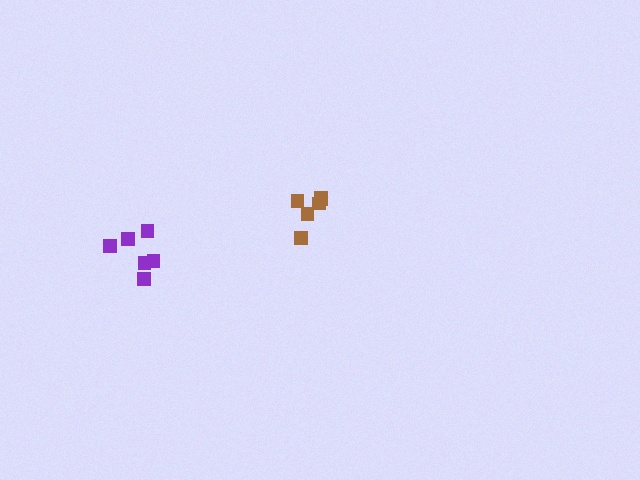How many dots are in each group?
Group 1: 6 dots, Group 2: 6 dots (12 total).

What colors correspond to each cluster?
The clusters are colored: purple, brown.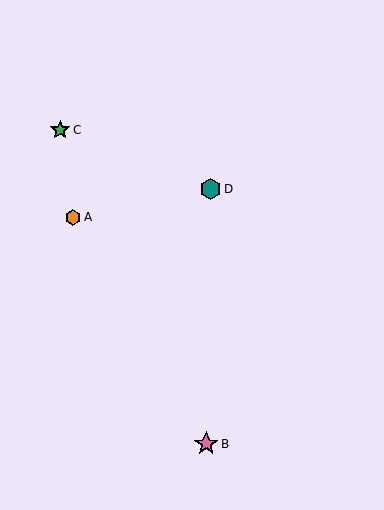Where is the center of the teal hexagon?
The center of the teal hexagon is at (211, 189).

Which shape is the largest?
The pink star (labeled B) is the largest.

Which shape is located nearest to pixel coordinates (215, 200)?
The teal hexagon (labeled D) at (211, 189) is nearest to that location.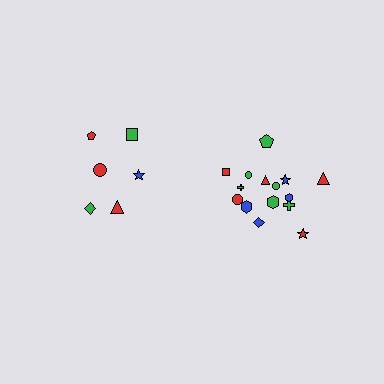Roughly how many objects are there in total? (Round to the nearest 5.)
Roughly 20 objects in total.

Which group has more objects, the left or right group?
The right group.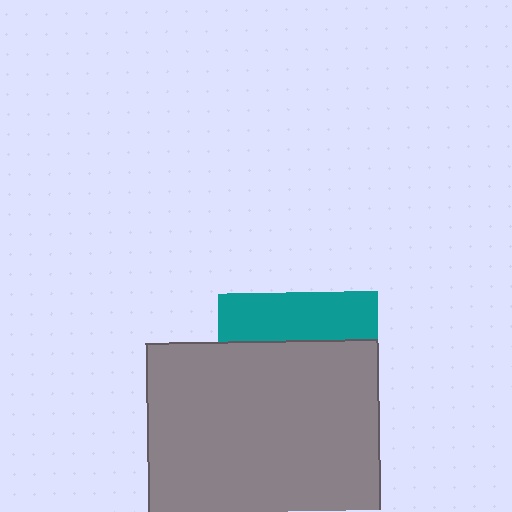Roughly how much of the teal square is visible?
A small part of it is visible (roughly 30%).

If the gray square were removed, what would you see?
You would see the complete teal square.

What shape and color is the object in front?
The object in front is a gray square.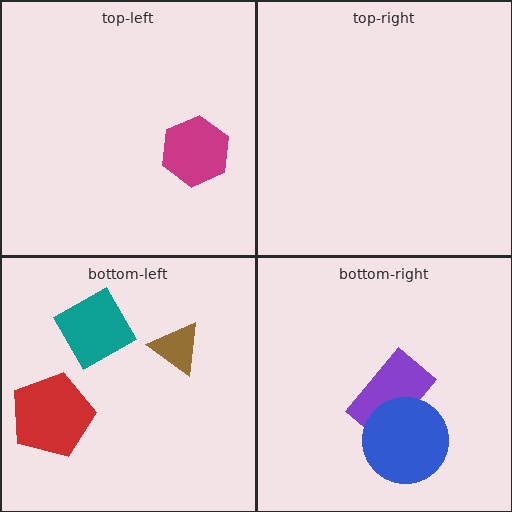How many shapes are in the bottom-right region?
2.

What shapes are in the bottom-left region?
The brown triangle, the red pentagon, the teal square.